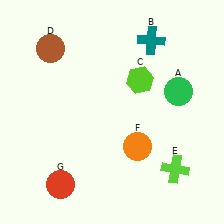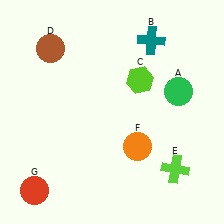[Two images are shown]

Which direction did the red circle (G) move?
The red circle (G) moved left.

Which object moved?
The red circle (G) moved left.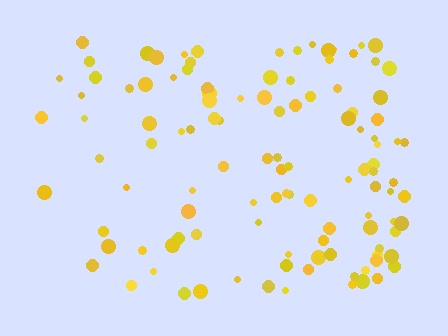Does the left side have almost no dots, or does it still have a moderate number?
Still a moderate number, just noticeably fewer than the right.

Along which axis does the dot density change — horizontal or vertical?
Horizontal.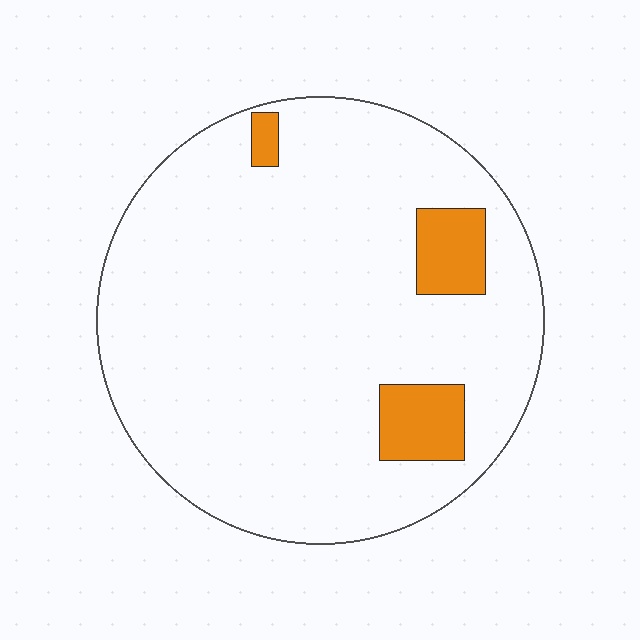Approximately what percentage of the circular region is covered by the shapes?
Approximately 10%.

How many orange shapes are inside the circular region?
3.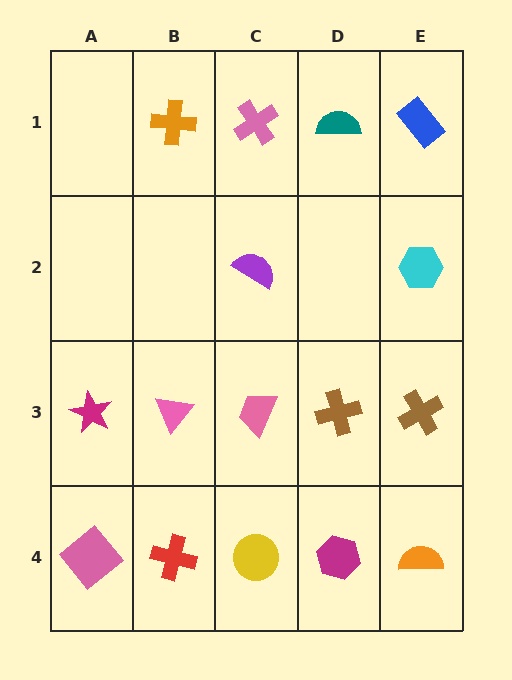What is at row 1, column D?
A teal semicircle.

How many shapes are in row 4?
5 shapes.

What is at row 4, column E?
An orange semicircle.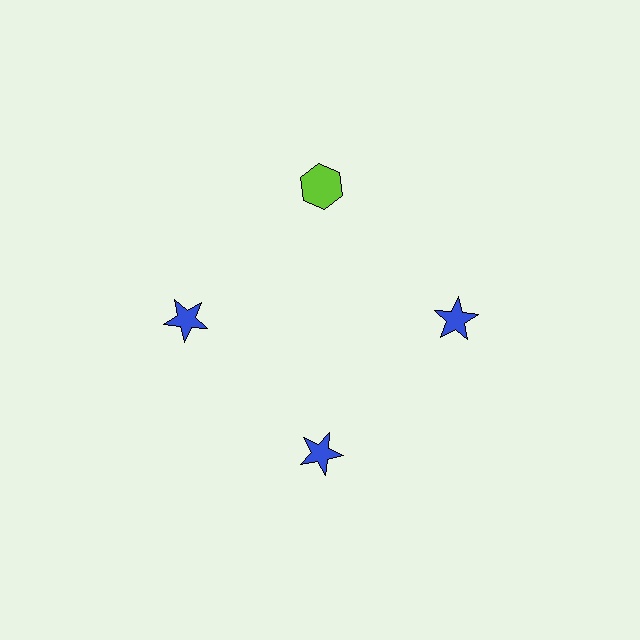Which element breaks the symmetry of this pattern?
The lime hexagon at roughly the 12 o'clock position breaks the symmetry. All other shapes are blue stars.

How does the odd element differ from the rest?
It differs in both color (lime instead of blue) and shape (hexagon instead of star).